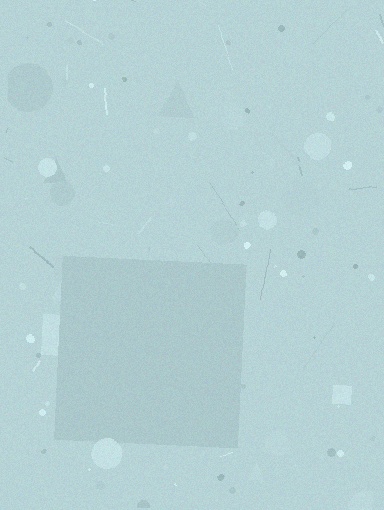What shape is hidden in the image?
A square is hidden in the image.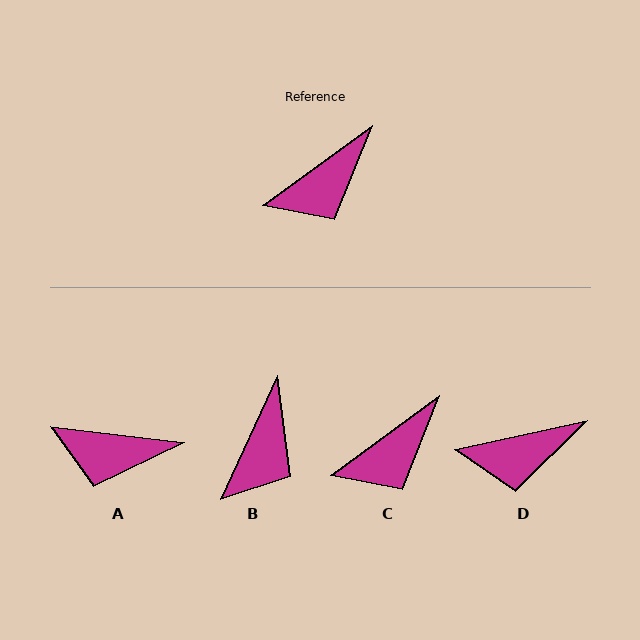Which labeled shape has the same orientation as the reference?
C.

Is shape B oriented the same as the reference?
No, it is off by about 29 degrees.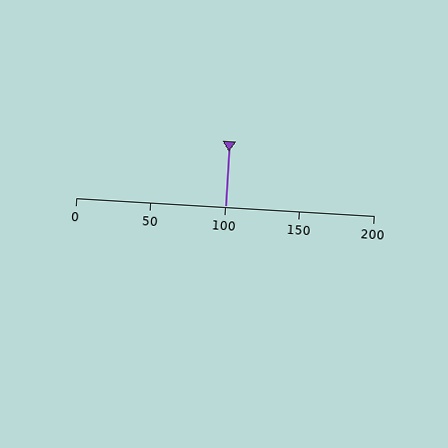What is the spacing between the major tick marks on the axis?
The major ticks are spaced 50 apart.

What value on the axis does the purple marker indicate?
The marker indicates approximately 100.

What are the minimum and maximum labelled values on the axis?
The axis runs from 0 to 200.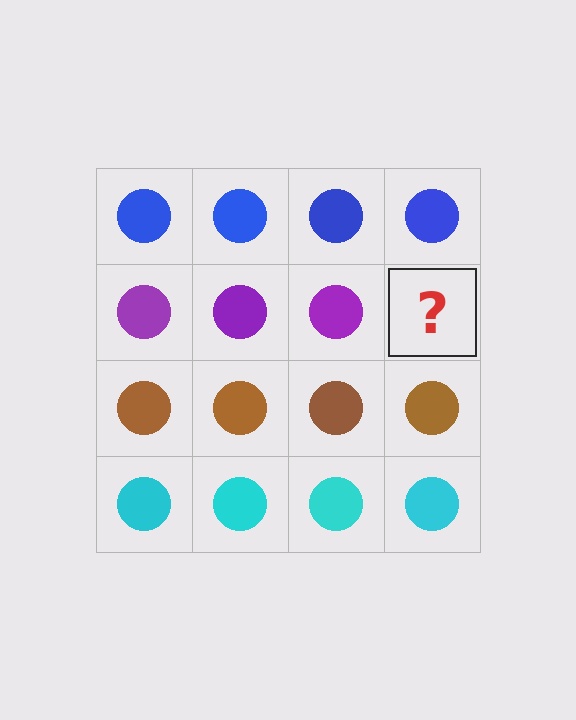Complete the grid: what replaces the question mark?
The question mark should be replaced with a purple circle.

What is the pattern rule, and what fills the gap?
The rule is that each row has a consistent color. The gap should be filled with a purple circle.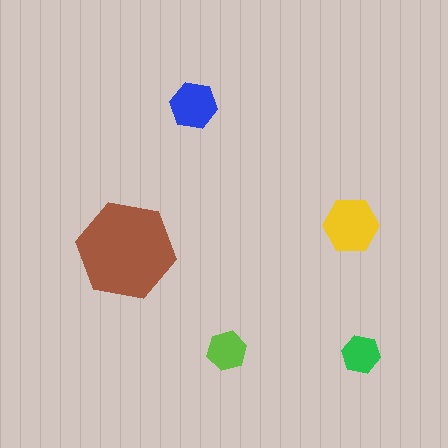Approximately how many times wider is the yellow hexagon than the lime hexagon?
About 1.5 times wider.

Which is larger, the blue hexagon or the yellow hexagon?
The yellow one.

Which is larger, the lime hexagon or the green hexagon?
The lime one.